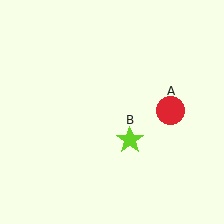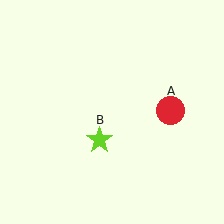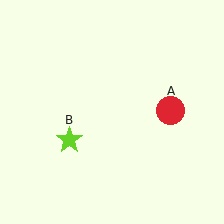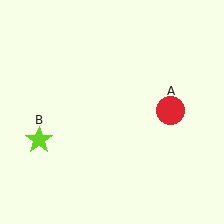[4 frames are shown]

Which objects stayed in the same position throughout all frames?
Red circle (object A) remained stationary.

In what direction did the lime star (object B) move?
The lime star (object B) moved left.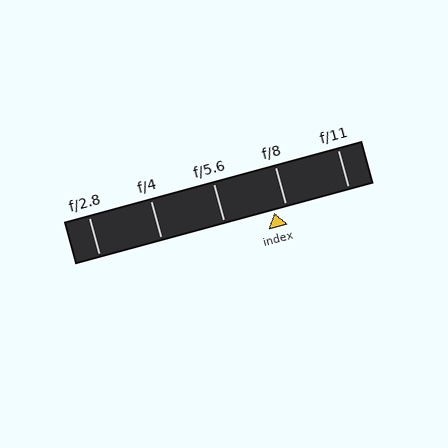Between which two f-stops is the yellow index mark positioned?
The index mark is between f/5.6 and f/8.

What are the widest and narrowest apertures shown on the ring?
The widest aperture shown is f/2.8 and the narrowest is f/11.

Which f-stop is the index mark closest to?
The index mark is closest to f/8.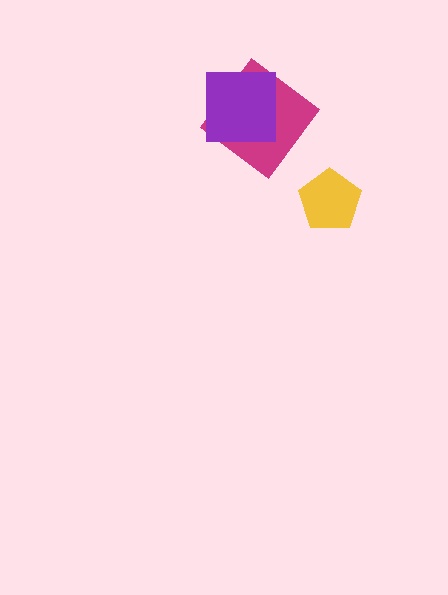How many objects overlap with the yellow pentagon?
0 objects overlap with the yellow pentagon.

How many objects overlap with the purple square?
1 object overlaps with the purple square.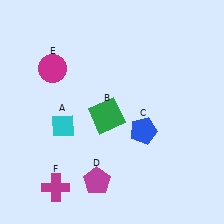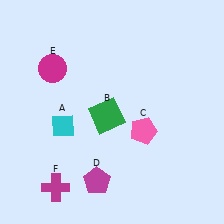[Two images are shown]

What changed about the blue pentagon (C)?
In Image 1, C is blue. In Image 2, it changed to pink.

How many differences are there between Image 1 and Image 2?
There is 1 difference between the two images.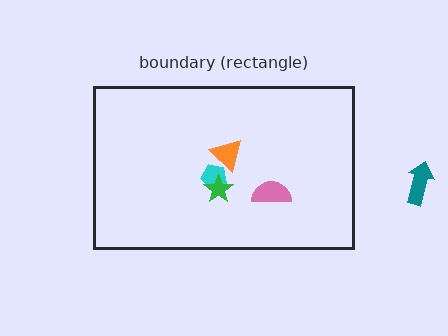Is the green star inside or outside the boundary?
Inside.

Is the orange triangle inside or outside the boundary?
Inside.